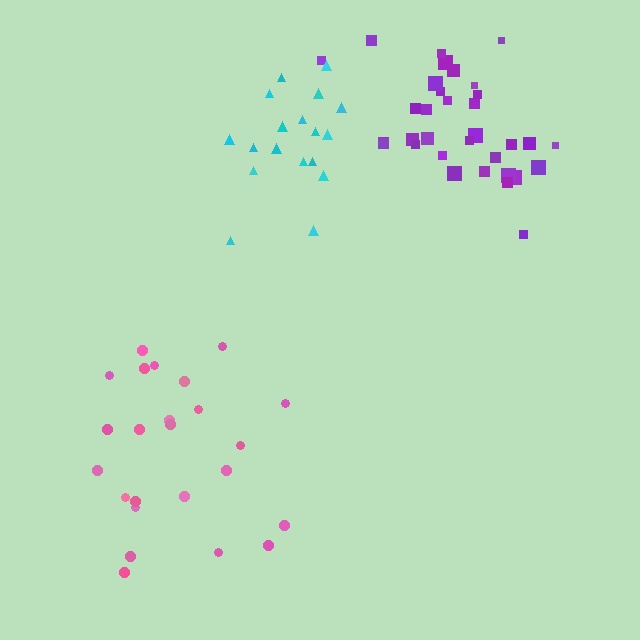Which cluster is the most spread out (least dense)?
Pink.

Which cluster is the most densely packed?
Purple.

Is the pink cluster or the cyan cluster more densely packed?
Cyan.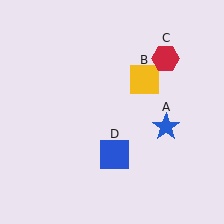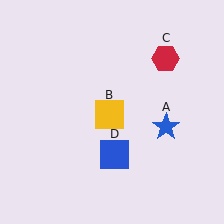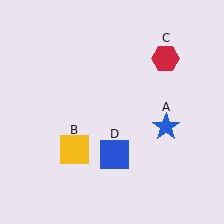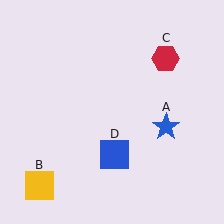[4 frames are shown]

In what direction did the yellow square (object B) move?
The yellow square (object B) moved down and to the left.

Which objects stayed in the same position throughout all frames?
Blue star (object A) and red hexagon (object C) and blue square (object D) remained stationary.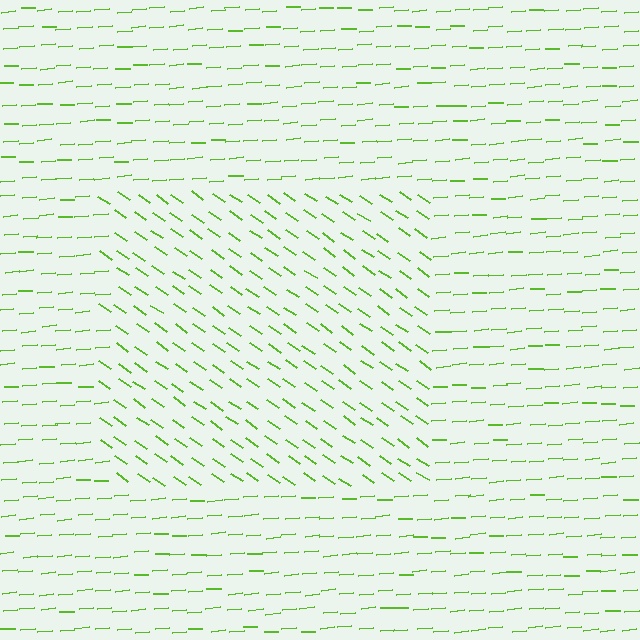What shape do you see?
I see a rectangle.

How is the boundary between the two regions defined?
The boundary is defined purely by a change in line orientation (approximately 39 degrees difference). All lines are the same color and thickness.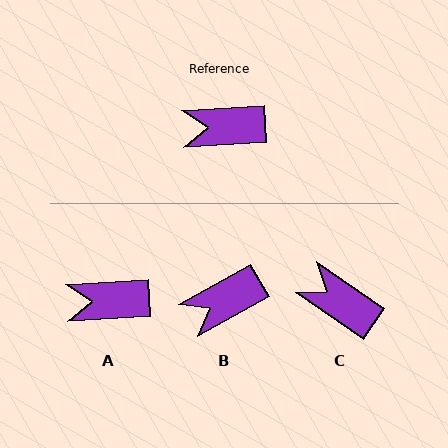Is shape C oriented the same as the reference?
No, it is off by about 38 degrees.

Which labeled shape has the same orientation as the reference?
A.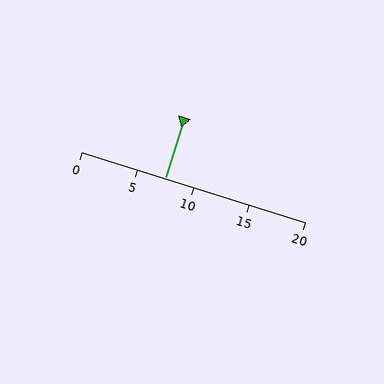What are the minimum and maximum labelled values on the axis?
The axis runs from 0 to 20.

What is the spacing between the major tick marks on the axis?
The major ticks are spaced 5 apart.